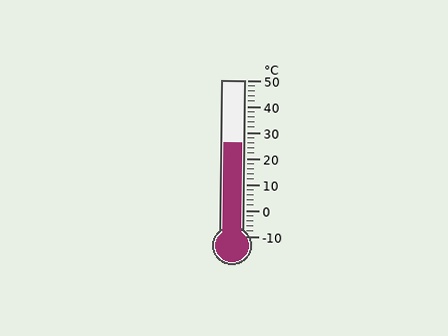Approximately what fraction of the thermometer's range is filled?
The thermometer is filled to approximately 60% of its range.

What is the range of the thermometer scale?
The thermometer scale ranges from -10°C to 50°C.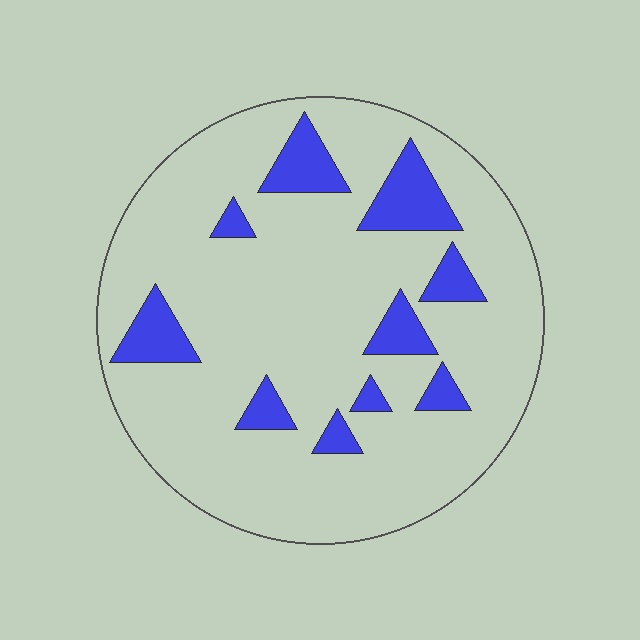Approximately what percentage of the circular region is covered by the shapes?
Approximately 15%.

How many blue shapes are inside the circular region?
10.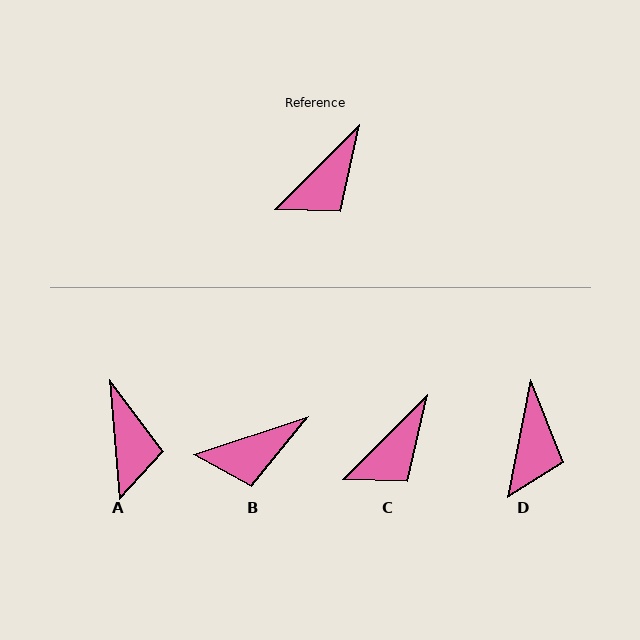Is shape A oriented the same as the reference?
No, it is off by about 50 degrees.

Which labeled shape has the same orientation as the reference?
C.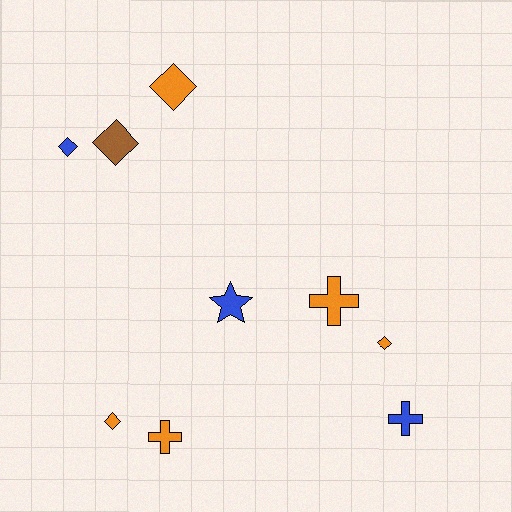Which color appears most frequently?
Orange, with 5 objects.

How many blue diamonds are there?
There is 1 blue diamond.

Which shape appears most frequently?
Diamond, with 5 objects.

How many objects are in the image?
There are 9 objects.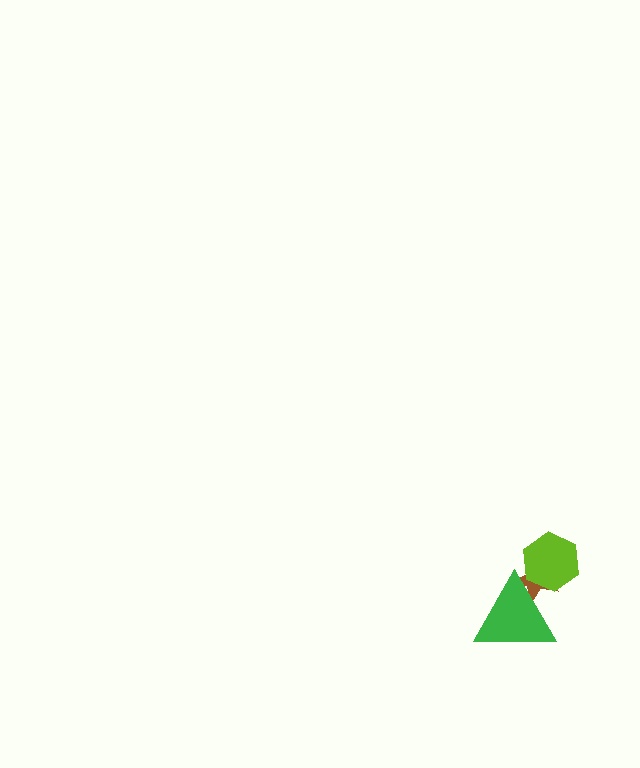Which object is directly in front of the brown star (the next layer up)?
The green triangle is directly in front of the brown star.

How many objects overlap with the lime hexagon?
2 objects overlap with the lime hexagon.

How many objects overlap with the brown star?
2 objects overlap with the brown star.